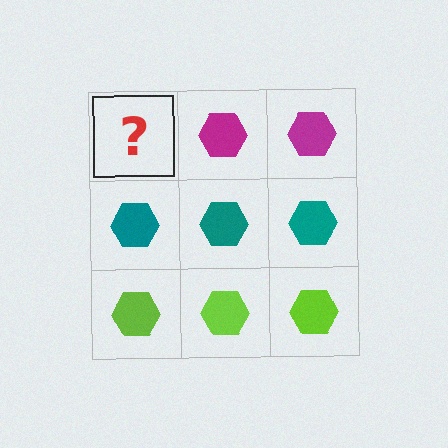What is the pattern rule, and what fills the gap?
The rule is that each row has a consistent color. The gap should be filled with a magenta hexagon.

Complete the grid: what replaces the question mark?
The question mark should be replaced with a magenta hexagon.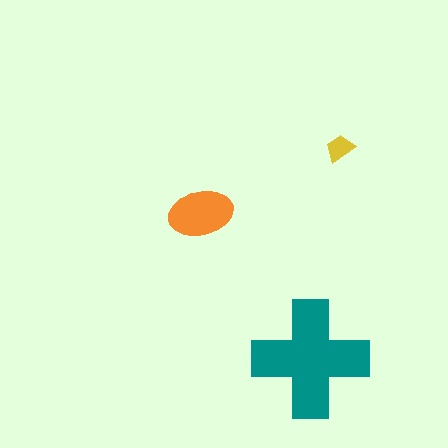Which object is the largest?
The teal cross.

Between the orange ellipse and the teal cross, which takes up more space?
The teal cross.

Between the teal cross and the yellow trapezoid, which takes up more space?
The teal cross.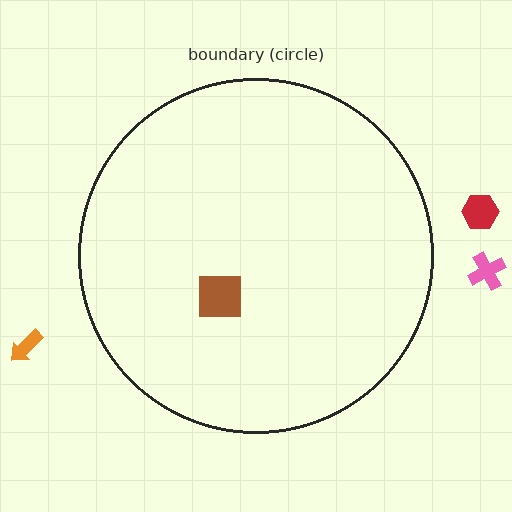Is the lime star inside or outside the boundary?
Inside.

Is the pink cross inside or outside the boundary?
Outside.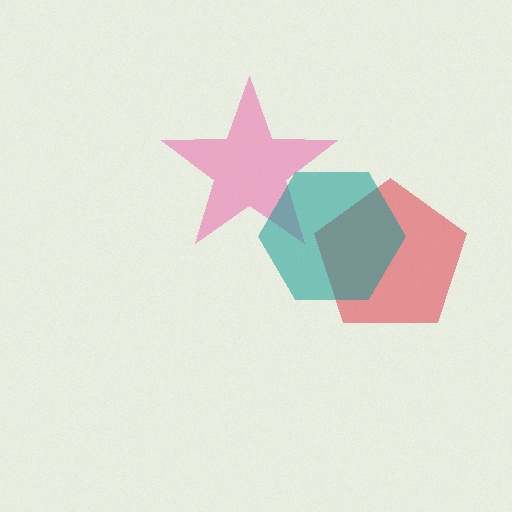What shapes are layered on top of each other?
The layered shapes are: a red pentagon, a pink star, a teal hexagon.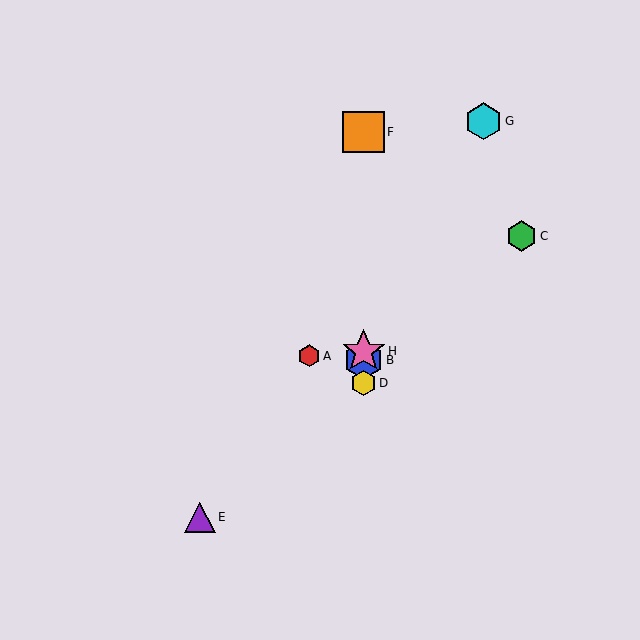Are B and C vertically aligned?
No, B is at x≈364 and C is at x≈522.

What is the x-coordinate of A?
Object A is at x≈309.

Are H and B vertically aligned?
Yes, both are at x≈364.